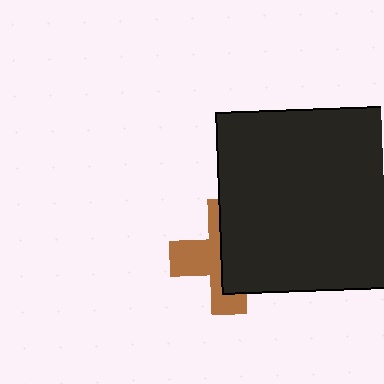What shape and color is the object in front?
The object in front is a black square.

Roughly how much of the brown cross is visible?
A small part of it is visible (roughly 44%).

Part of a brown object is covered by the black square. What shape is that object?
It is a cross.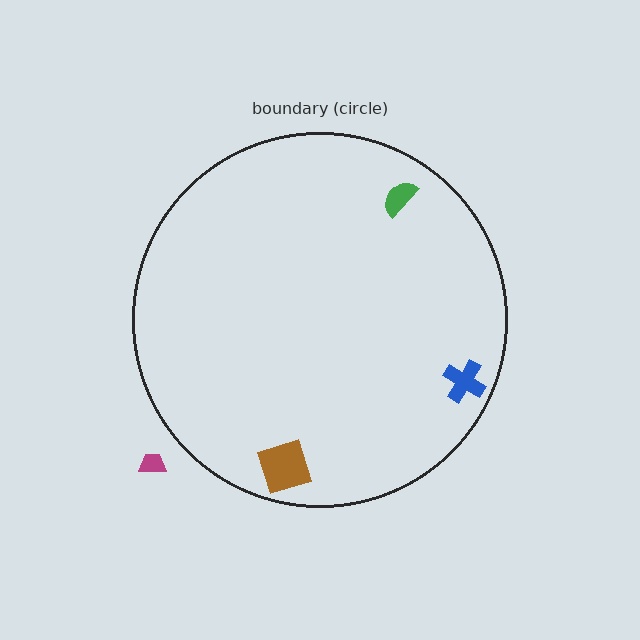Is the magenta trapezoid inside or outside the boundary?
Outside.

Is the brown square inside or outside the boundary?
Inside.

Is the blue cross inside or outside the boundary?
Inside.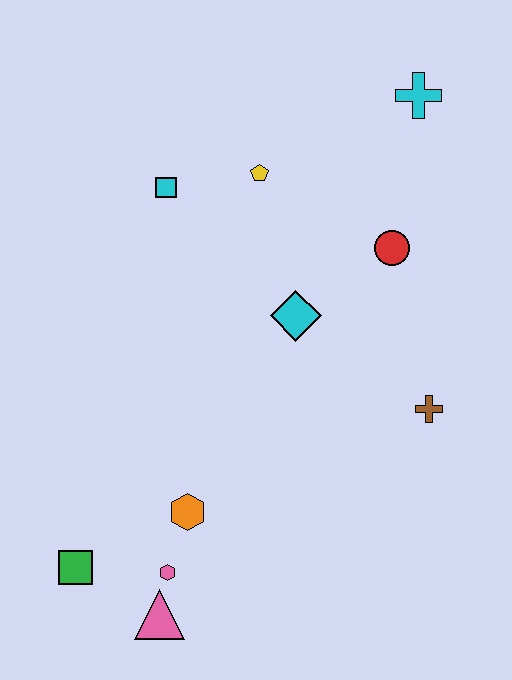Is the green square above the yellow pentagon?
No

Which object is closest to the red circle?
The cyan diamond is closest to the red circle.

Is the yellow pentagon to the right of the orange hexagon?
Yes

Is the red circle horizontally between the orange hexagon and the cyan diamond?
No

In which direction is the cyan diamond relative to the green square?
The cyan diamond is above the green square.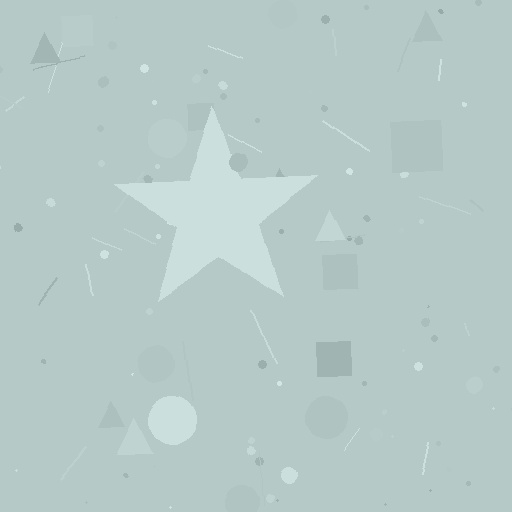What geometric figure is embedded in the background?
A star is embedded in the background.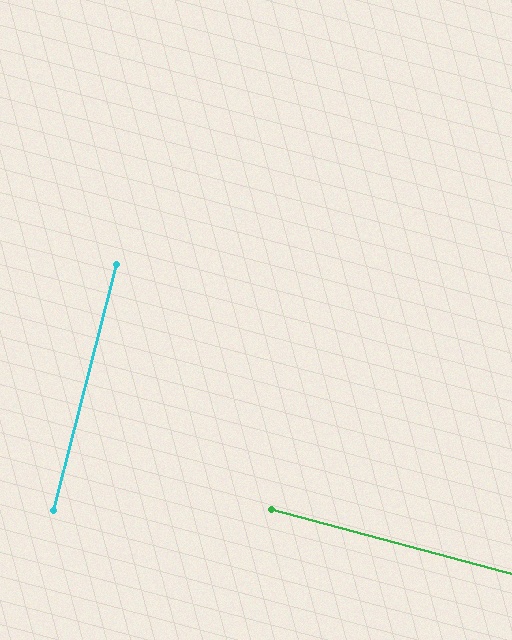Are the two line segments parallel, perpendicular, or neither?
Perpendicular — they meet at approximately 89°.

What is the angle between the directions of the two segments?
Approximately 89 degrees.